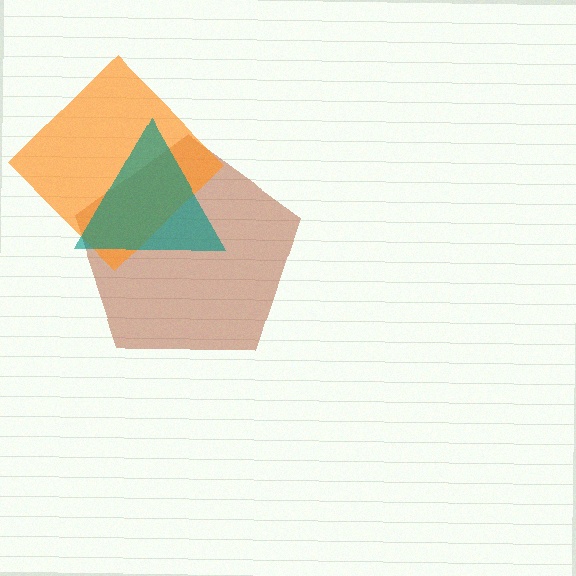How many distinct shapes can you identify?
There are 3 distinct shapes: a brown pentagon, an orange diamond, a teal triangle.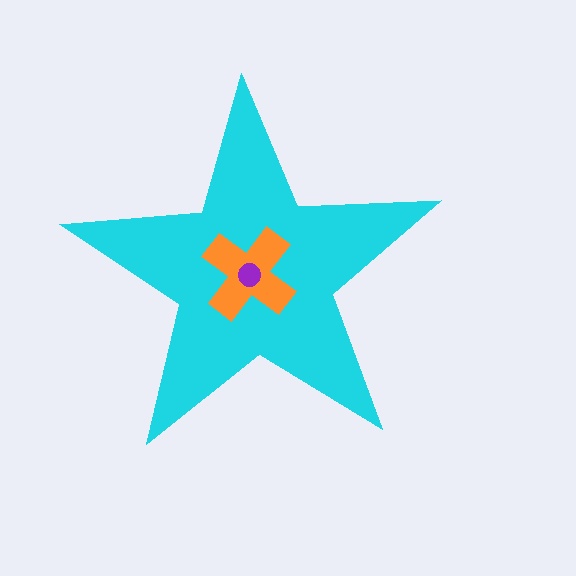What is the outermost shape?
The cyan star.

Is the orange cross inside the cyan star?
Yes.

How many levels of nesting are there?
3.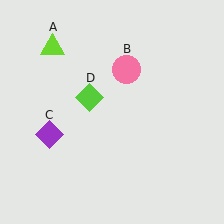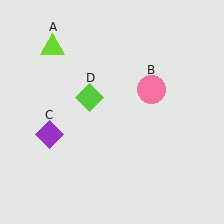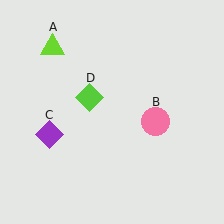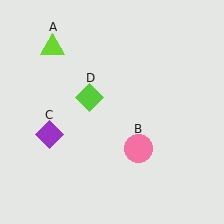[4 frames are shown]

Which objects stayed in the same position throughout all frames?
Lime triangle (object A) and purple diamond (object C) and lime diamond (object D) remained stationary.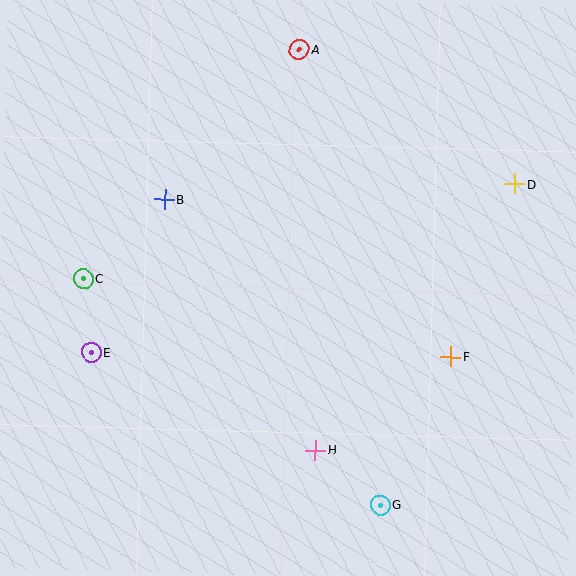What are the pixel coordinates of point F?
Point F is at (451, 357).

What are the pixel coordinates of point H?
Point H is at (315, 450).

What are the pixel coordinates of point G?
Point G is at (380, 505).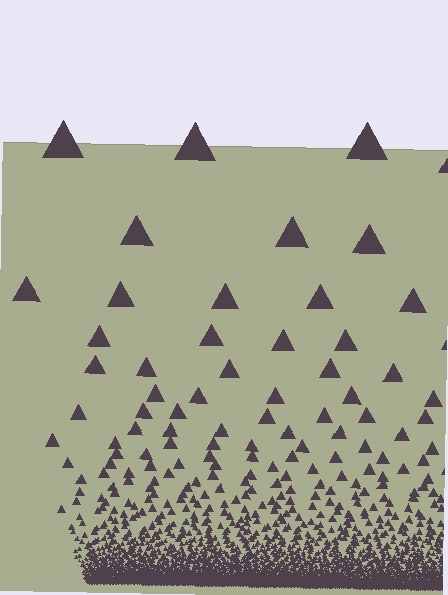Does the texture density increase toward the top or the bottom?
Density increases toward the bottom.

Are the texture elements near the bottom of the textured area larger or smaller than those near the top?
Smaller. The gradient is inverted — elements near the bottom are smaller and denser.